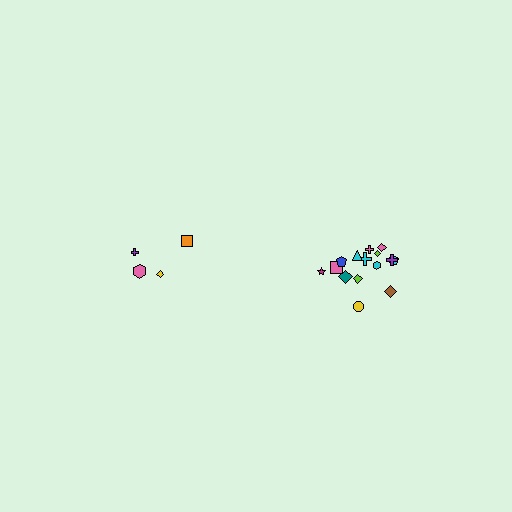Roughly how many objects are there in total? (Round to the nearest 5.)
Roughly 20 objects in total.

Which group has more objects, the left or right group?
The right group.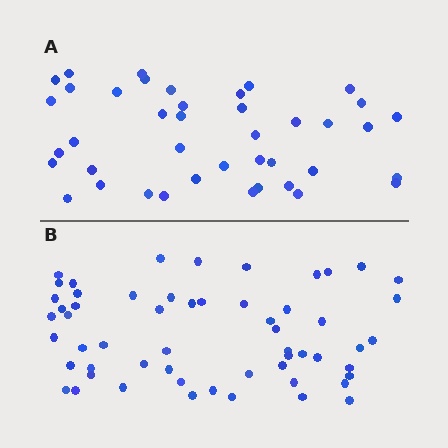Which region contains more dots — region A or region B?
Region B (the bottom region) has more dots.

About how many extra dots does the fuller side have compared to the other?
Region B has approximately 15 more dots than region A.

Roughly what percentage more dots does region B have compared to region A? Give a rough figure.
About 40% more.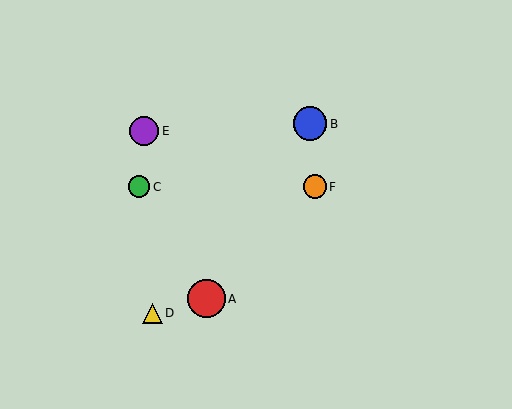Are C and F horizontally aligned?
Yes, both are at y≈187.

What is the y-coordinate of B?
Object B is at y≈124.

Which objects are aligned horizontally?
Objects C, F are aligned horizontally.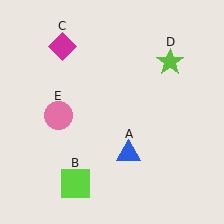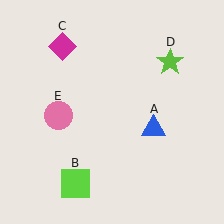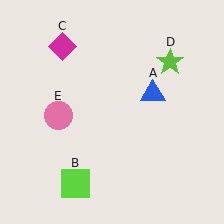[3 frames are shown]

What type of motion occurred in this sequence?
The blue triangle (object A) rotated counterclockwise around the center of the scene.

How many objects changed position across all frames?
1 object changed position: blue triangle (object A).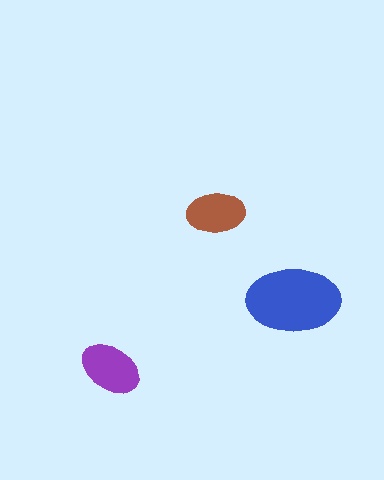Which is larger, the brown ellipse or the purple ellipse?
The purple one.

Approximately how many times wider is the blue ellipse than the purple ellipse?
About 1.5 times wider.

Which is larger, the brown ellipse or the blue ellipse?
The blue one.